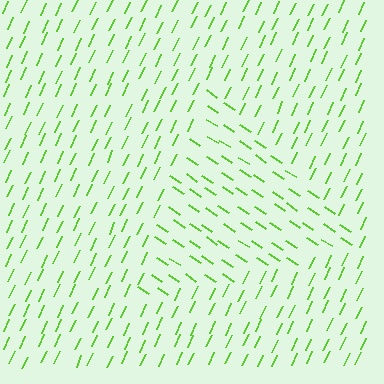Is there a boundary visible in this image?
Yes, there is a texture boundary formed by a change in line orientation.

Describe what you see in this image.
The image is filled with small lime line segments. A triangle region in the image has lines oriented differently from the surrounding lines, creating a visible texture boundary.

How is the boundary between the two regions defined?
The boundary is defined purely by a change in line orientation (approximately 82 degrees difference). All lines are the same color and thickness.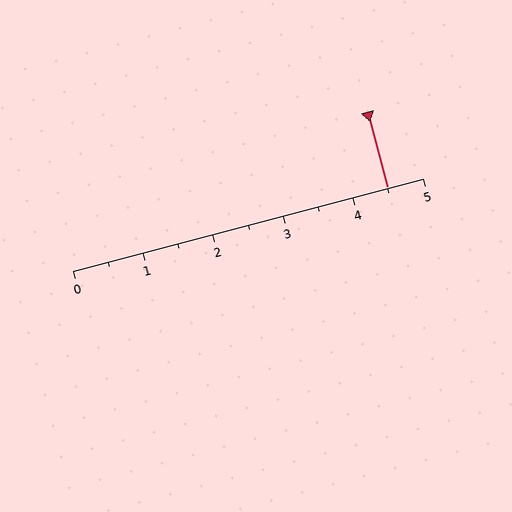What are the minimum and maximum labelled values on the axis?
The axis runs from 0 to 5.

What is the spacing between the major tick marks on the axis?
The major ticks are spaced 1 apart.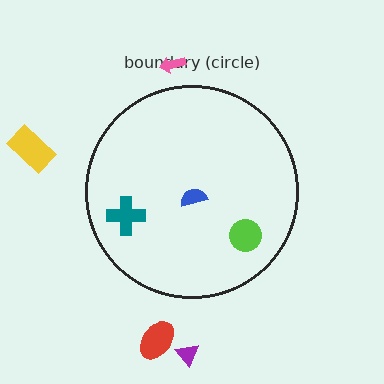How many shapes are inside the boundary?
3 inside, 4 outside.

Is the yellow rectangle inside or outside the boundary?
Outside.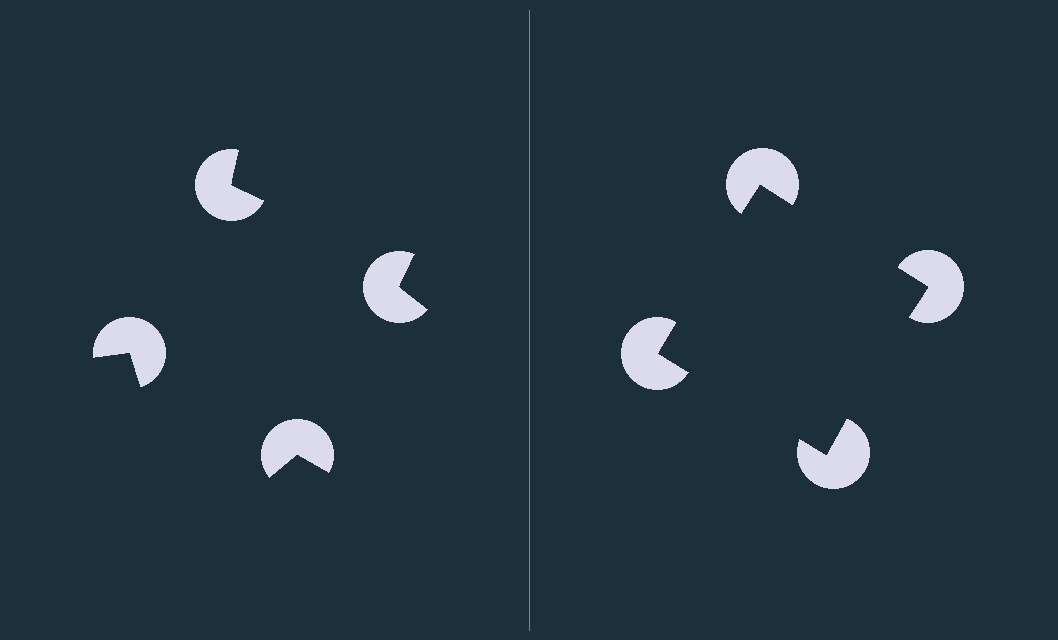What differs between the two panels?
The pac-man discs are positioned identically on both sides; only the wedge orientations differ. On the right they align to a square; on the left they are misaligned.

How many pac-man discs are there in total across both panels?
8 — 4 on each side.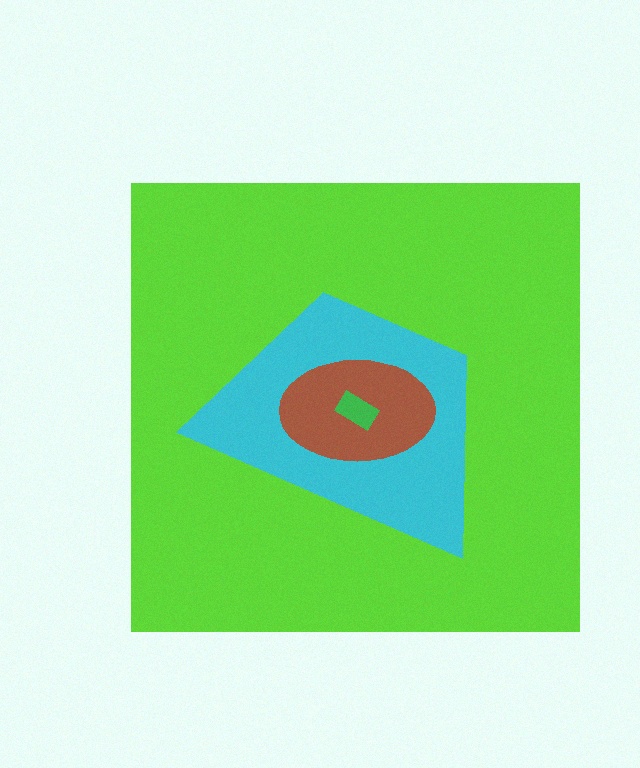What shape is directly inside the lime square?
The cyan trapezoid.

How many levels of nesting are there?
4.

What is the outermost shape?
The lime square.